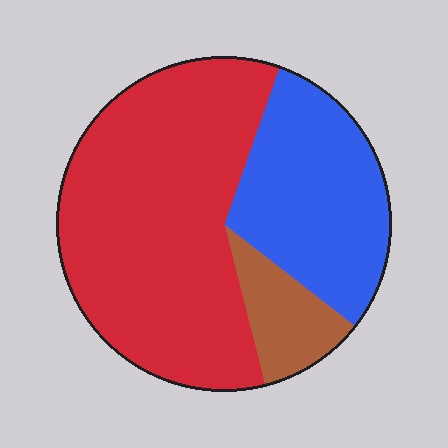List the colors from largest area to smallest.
From largest to smallest: red, blue, brown.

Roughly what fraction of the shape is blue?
Blue covers about 30% of the shape.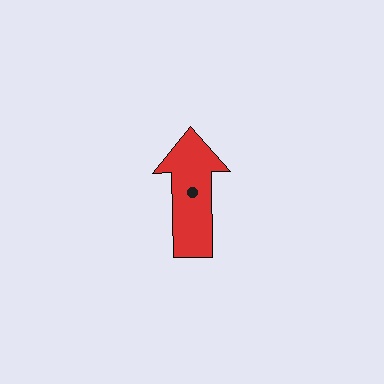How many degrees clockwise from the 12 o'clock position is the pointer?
Approximately 359 degrees.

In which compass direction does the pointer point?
North.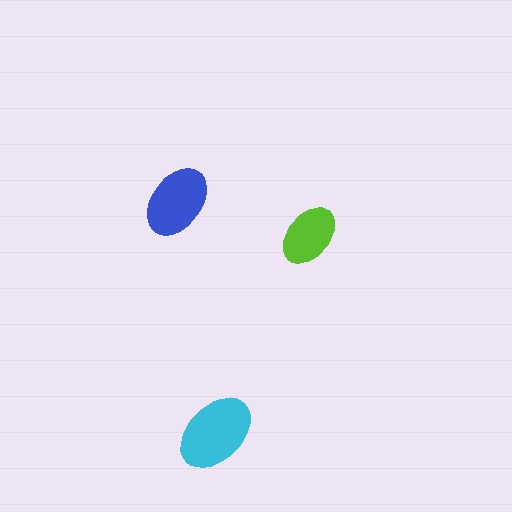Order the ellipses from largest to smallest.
the cyan one, the blue one, the lime one.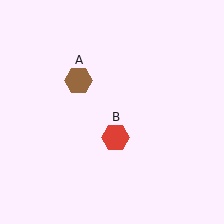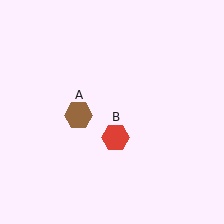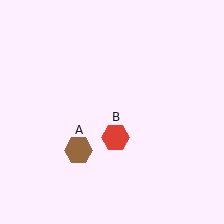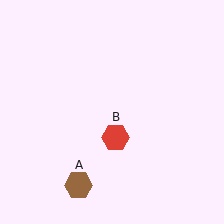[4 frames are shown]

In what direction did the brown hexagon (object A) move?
The brown hexagon (object A) moved down.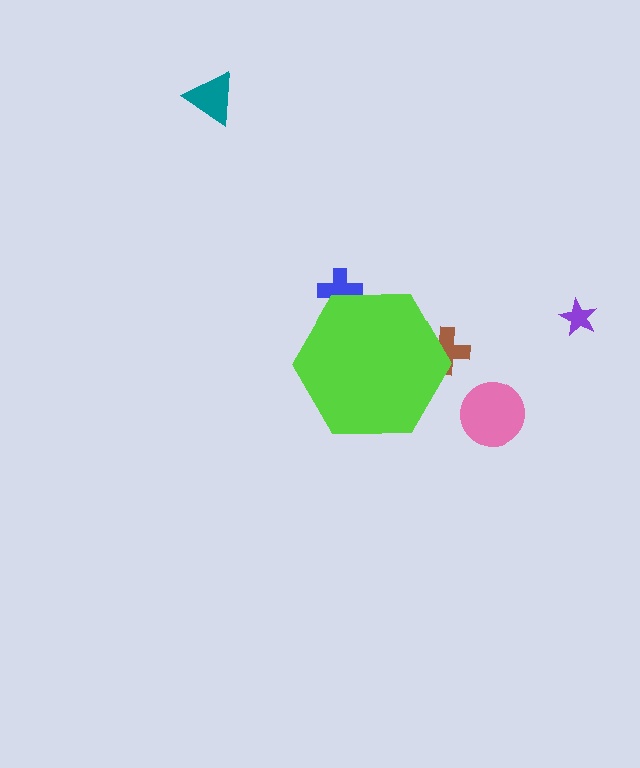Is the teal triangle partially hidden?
No, the teal triangle is fully visible.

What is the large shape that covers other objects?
A lime hexagon.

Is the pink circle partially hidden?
No, the pink circle is fully visible.